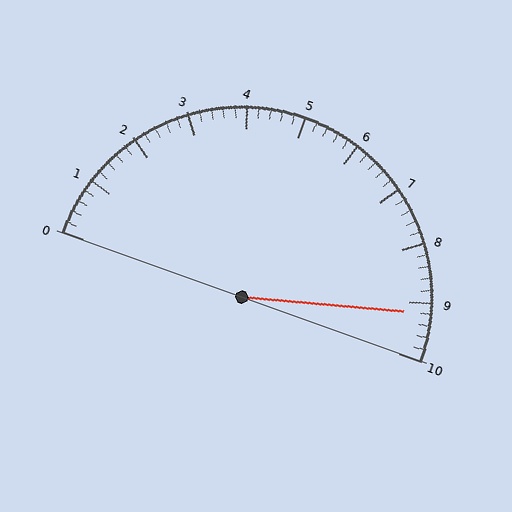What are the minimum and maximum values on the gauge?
The gauge ranges from 0 to 10.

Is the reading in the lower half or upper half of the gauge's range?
The reading is in the upper half of the range (0 to 10).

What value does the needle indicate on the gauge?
The needle indicates approximately 9.2.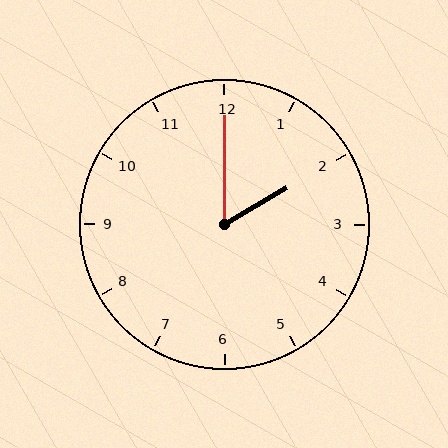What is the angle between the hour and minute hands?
Approximately 60 degrees.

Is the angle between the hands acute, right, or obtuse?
It is acute.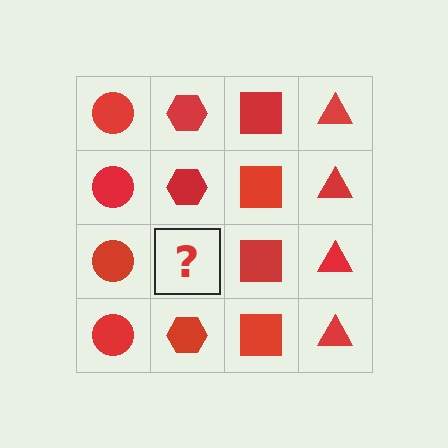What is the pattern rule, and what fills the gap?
The rule is that each column has a consistent shape. The gap should be filled with a red hexagon.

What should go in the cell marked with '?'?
The missing cell should contain a red hexagon.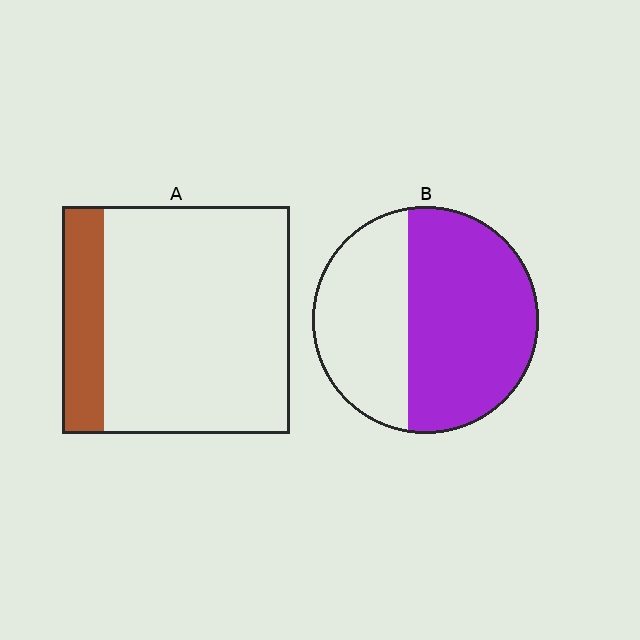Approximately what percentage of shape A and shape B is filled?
A is approximately 20% and B is approximately 60%.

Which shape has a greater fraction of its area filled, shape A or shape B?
Shape B.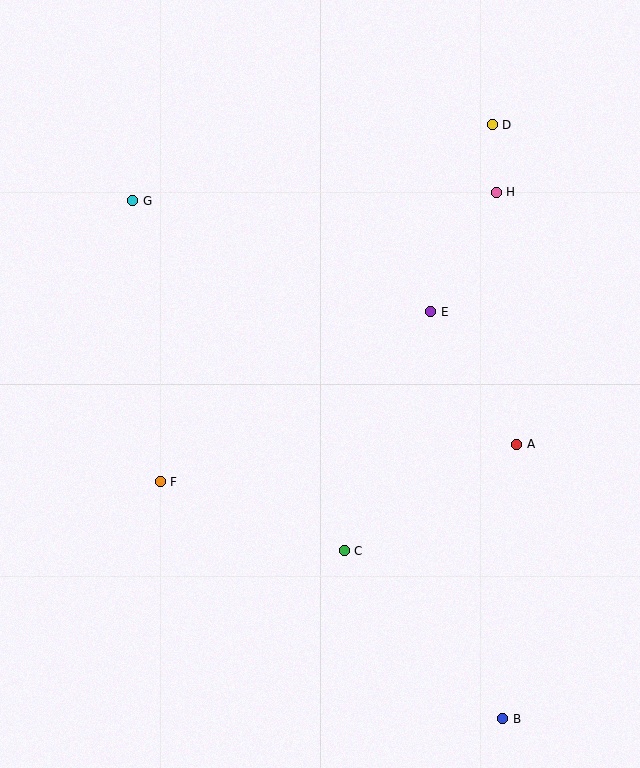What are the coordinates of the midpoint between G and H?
The midpoint between G and H is at (315, 196).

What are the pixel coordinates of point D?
Point D is at (492, 125).